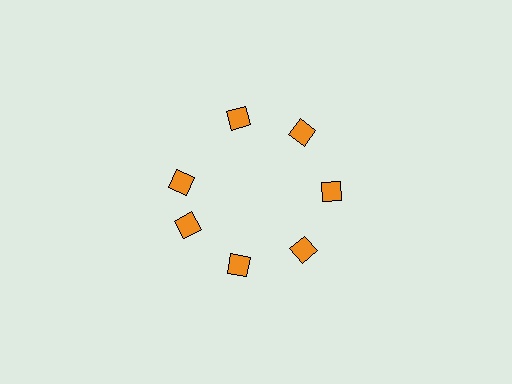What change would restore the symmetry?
The symmetry would be restored by rotating it back into even spacing with its neighbors so that all 7 diamonds sit at equal angles and equal distance from the center.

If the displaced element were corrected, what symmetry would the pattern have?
It would have 7-fold rotational symmetry — the pattern would map onto itself every 51 degrees.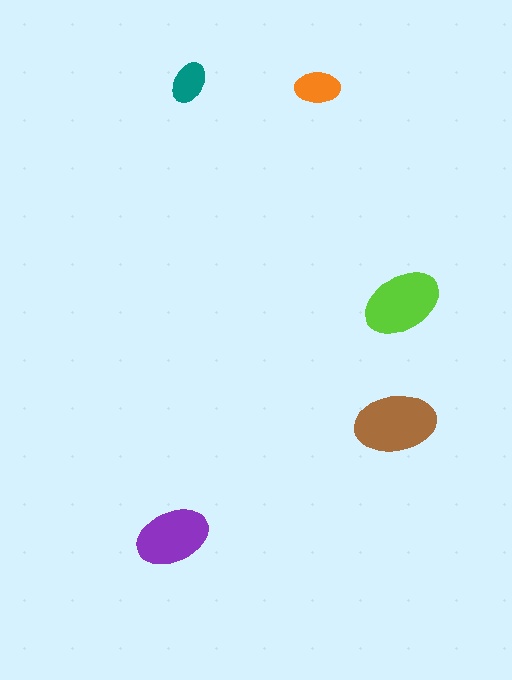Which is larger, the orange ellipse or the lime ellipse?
The lime one.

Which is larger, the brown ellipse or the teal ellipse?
The brown one.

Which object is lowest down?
The purple ellipse is bottommost.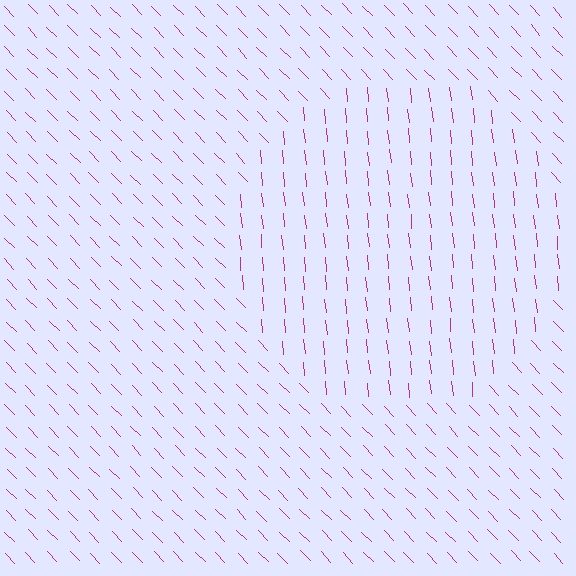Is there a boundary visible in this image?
Yes, there is a texture boundary formed by a change in line orientation.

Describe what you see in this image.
The image is filled with small magenta line segments. A circle region in the image has lines oriented differently from the surrounding lines, creating a visible texture boundary.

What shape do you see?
I see a circle.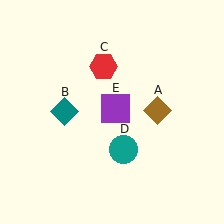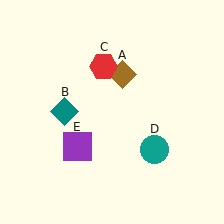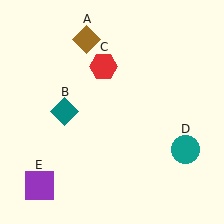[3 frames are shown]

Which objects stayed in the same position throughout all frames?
Teal diamond (object B) and red hexagon (object C) remained stationary.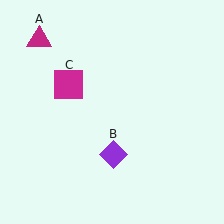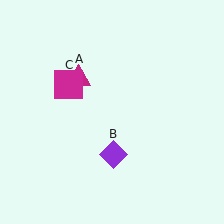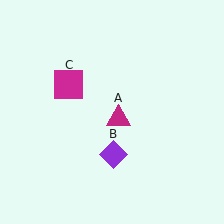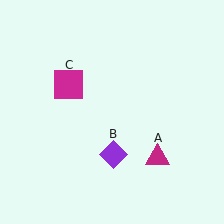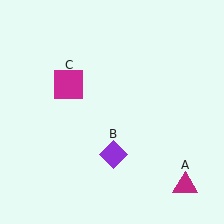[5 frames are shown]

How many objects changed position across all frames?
1 object changed position: magenta triangle (object A).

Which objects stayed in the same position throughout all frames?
Purple diamond (object B) and magenta square (object C) remained stationary.